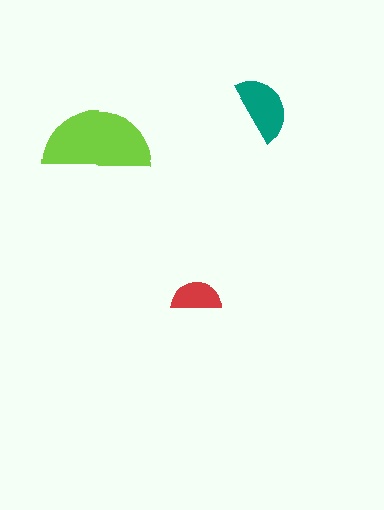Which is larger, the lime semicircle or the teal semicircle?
The lime one.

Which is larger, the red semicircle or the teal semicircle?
The teal one.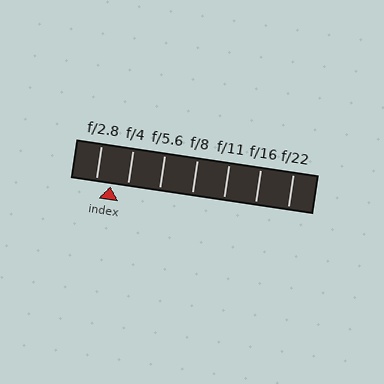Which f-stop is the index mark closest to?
The index mark is closest to f/2.8.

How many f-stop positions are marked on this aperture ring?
There are 7 f-stop positions marked.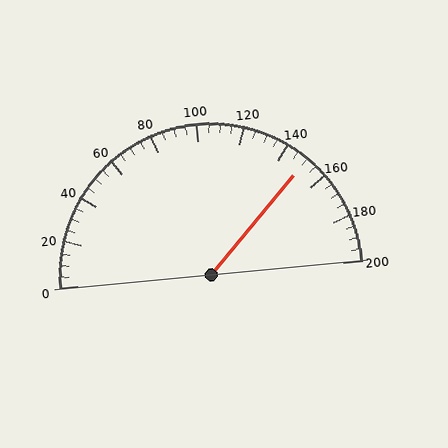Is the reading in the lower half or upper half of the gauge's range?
The reading is in the upper half of the range (0 to 200).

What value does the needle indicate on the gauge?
The needle indicates approximately 150.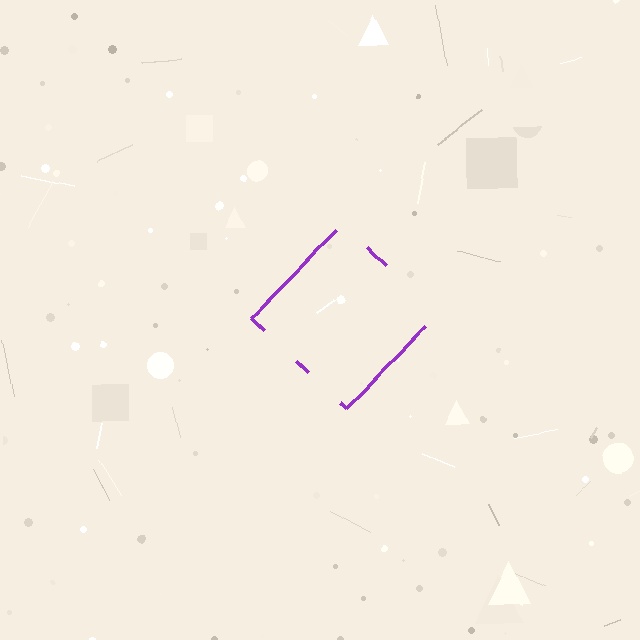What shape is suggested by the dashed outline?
The dashed outline suggests a diamond.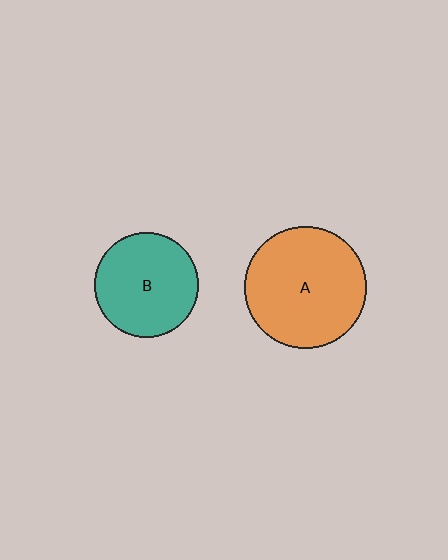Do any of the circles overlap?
No, none of the circles overlap.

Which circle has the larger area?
Circle A (orange).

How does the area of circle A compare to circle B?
Approximately 1.4 times.